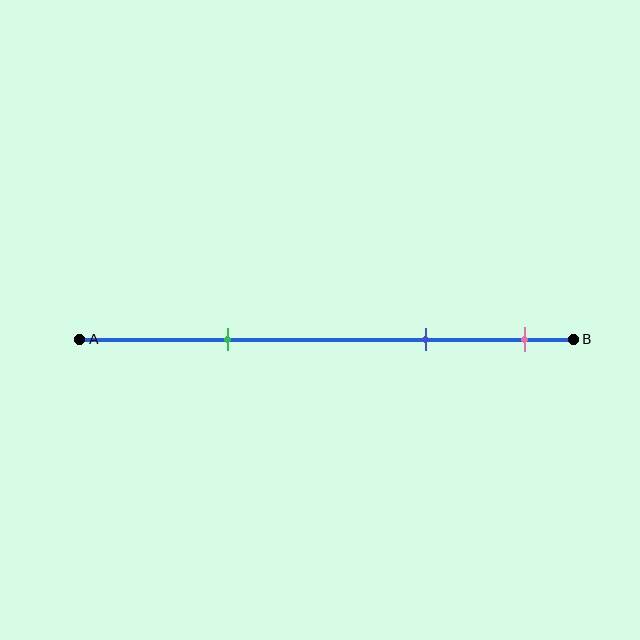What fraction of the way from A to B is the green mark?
The green mark is approximately 30% (0.3) of the way from A to B.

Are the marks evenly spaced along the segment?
No, the marks are not evenly spaced.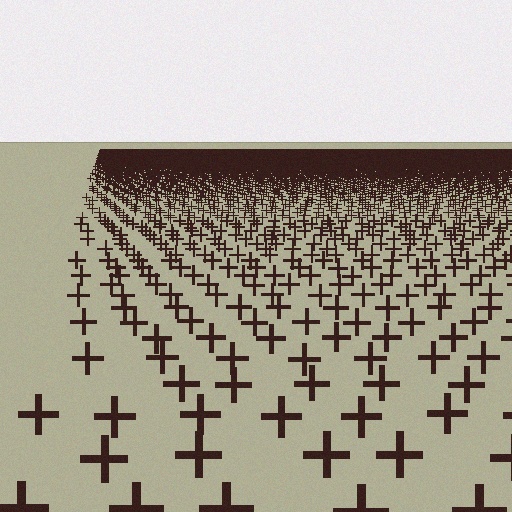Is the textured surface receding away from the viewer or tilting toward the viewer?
The surface is receding away from the viewer. Texture elements get smaller and denser toward the top.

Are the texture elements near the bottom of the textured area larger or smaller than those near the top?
Larger. Near the bottom, elements are closer to the viewer and appear at a bigger on-screen size.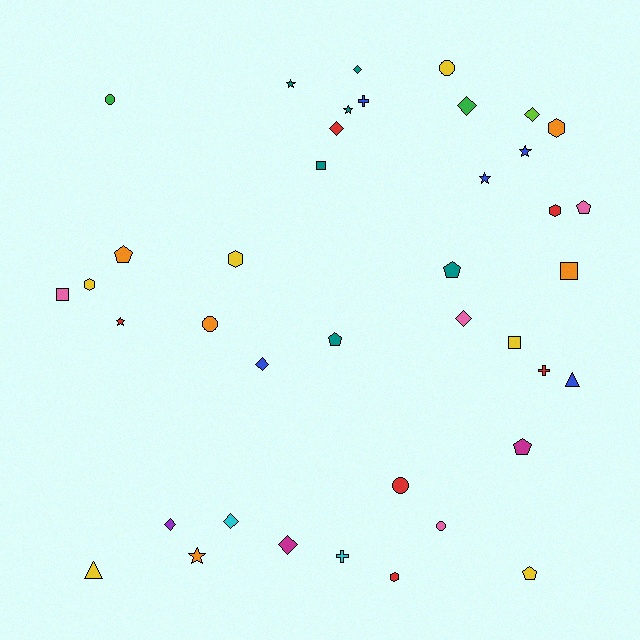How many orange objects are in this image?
There are 5 orange objects.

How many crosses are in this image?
There are 3 crosses.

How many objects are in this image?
There are 40 objects.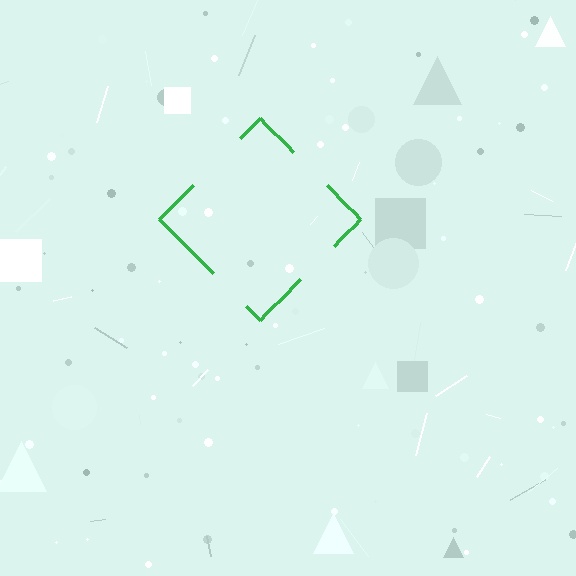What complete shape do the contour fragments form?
The contour fragments form a diamond.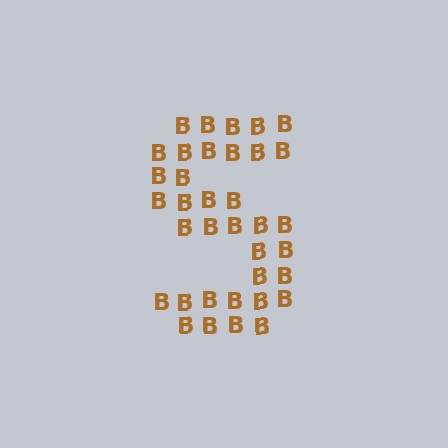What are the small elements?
The small elements are letter B's.